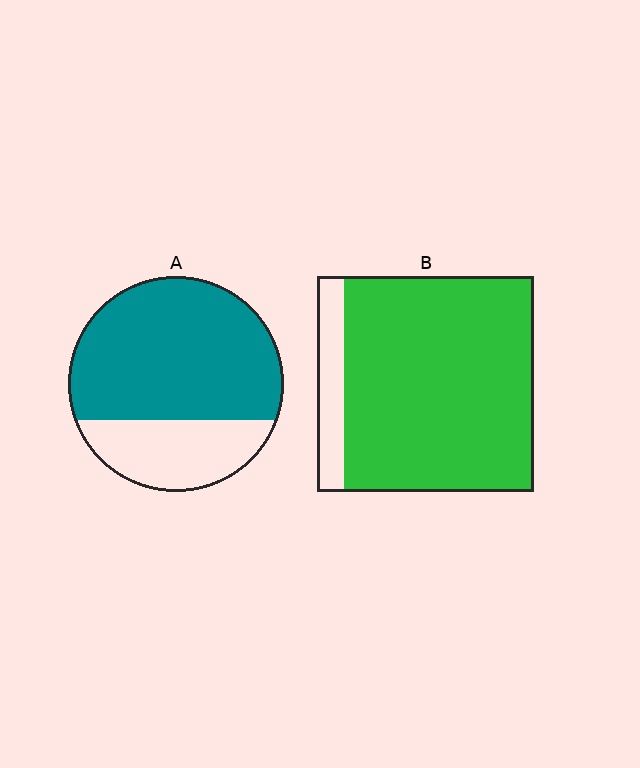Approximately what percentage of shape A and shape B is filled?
A is approximately 70% and B is approximately 90%.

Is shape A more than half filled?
Yes.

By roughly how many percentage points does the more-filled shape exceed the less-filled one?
By roughly 15 percentage points (B over A).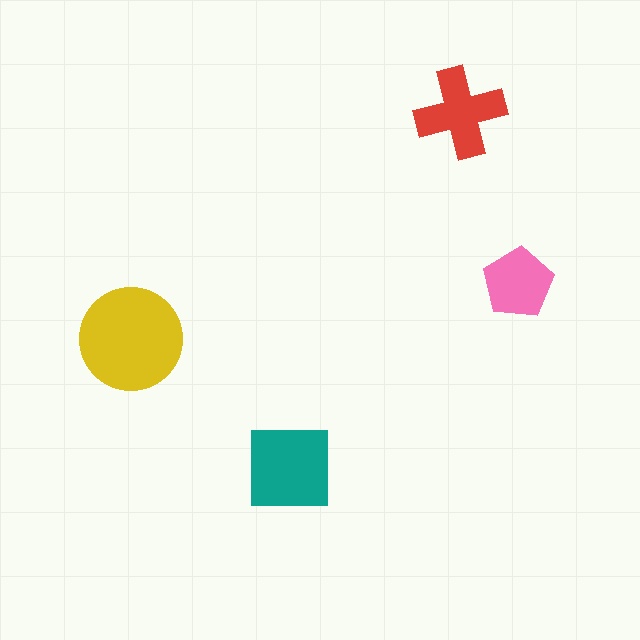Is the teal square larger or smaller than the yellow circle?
Smaller.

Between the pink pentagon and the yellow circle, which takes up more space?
The yellow circle.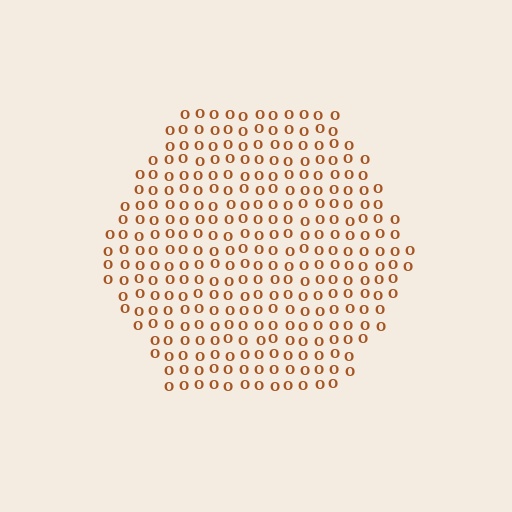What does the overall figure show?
The overall figure shows a hexagon.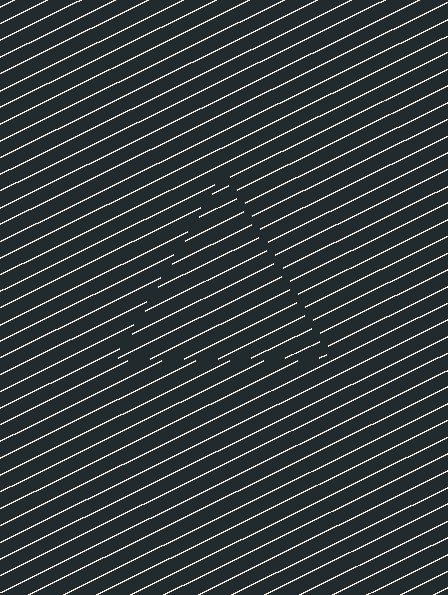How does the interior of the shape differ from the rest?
The interior of the shape contains the same grating, shifted by half a period — the contour is defined by the phase discontinuity where line-ends from the inner and outer gratings abut.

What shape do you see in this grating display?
An illusory triangle. The interior of the shape contains the same grating, shifted by half a period — the contour is defined by the phase discontinuity where line-ends from the inner and outer gratings abut.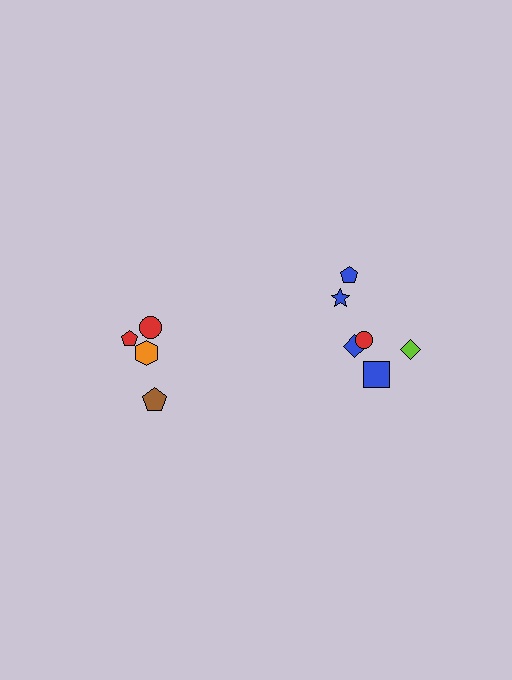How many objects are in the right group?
There are 6 objects.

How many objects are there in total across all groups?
There are 10 objects.